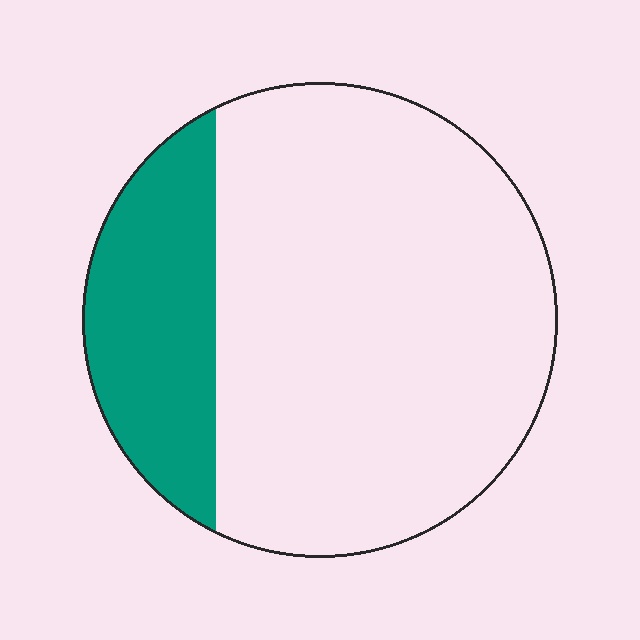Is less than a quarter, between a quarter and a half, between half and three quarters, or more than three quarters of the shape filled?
Less than a quarter.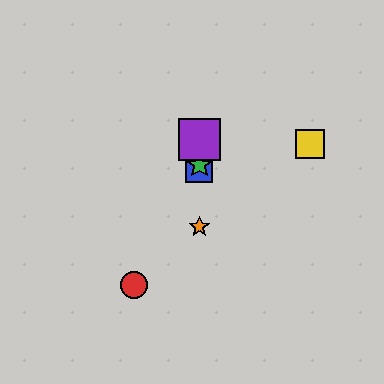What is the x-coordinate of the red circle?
The red circle is at x≈134.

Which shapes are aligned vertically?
The blue square, the green star, the purple square, the orange star are aligned vertically.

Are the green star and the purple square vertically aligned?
Yes, both are at x≈199.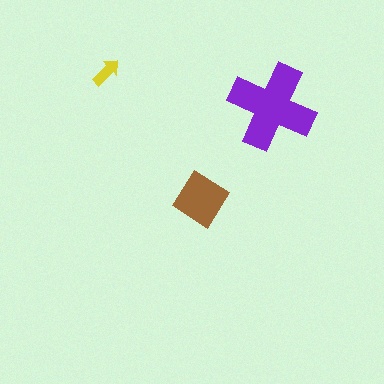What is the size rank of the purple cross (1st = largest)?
1st.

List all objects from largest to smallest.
The purple cross, the brown diamond, the yellow arrow.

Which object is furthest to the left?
The yellow arrow is leftmost.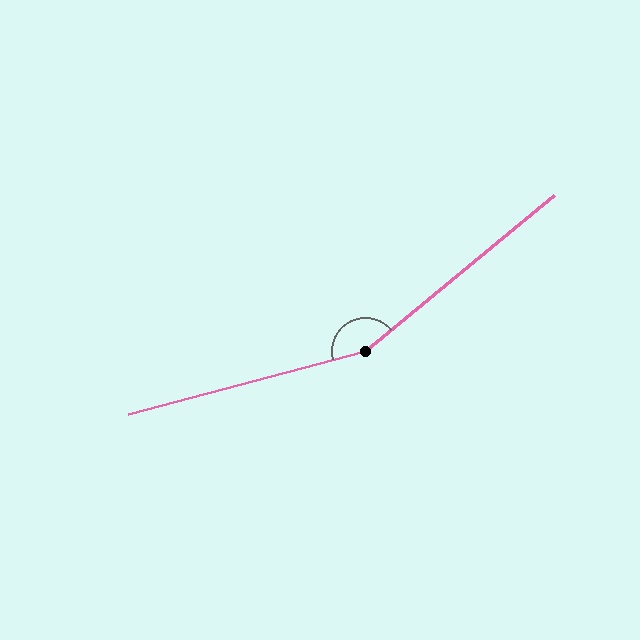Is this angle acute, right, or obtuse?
It is obtuse.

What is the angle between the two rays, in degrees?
Approximately 155 degrees.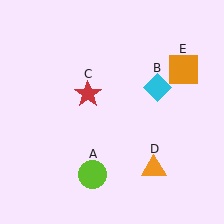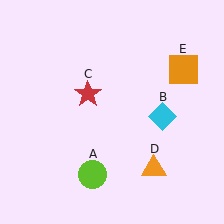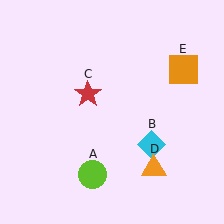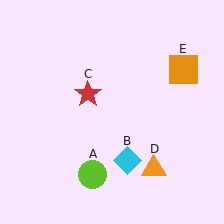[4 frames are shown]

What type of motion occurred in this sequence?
The cyan diamond (object B) rotated clockwise around the center of the scene.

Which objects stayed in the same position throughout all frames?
Lime circle (object A) and red star (object C) and orange triangle (object D) and orange square (object E) remained stationary.